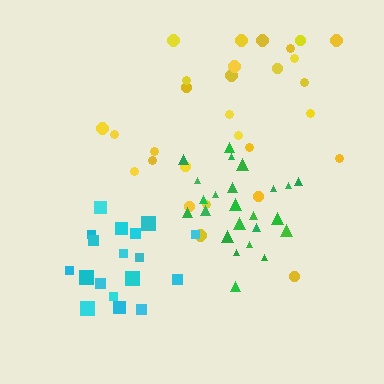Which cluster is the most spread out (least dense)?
Yellow.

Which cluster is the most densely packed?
Green.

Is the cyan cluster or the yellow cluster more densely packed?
Cyan.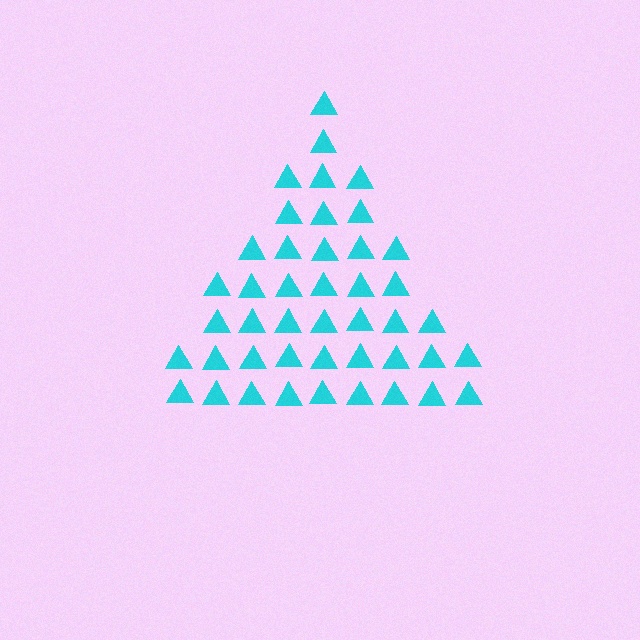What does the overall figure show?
The overall figure shows a triangle.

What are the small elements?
The small elements are triangles.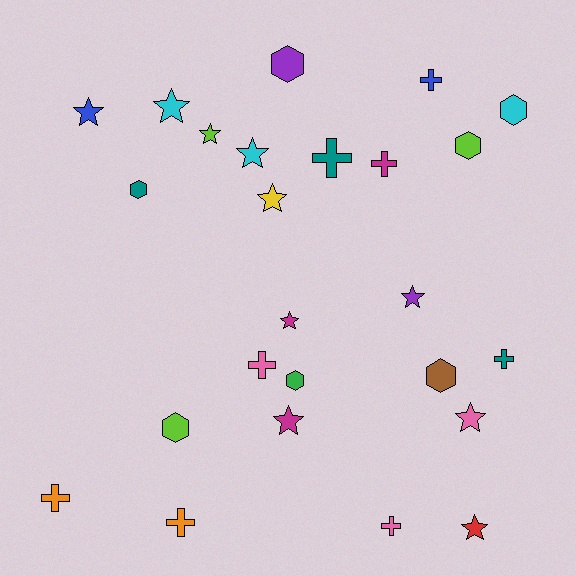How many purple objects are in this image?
There are 2 purple objects.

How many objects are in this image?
There are 25 objects.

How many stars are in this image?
There are 10 stars.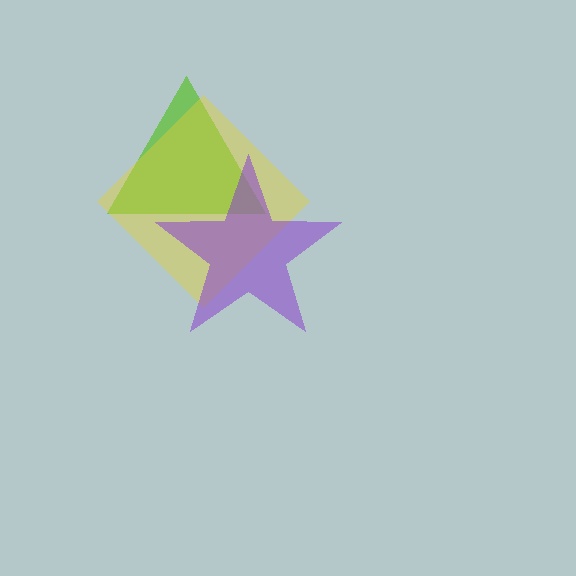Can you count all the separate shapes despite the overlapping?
Yes, there are 3 separate shapes.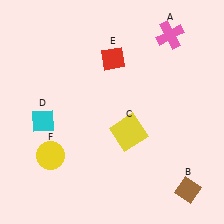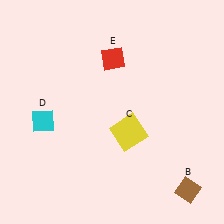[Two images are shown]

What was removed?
The yellow circle (F), the pink cross (A) were removed in Image 2.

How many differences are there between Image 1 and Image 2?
There are 2 differences between the two images.